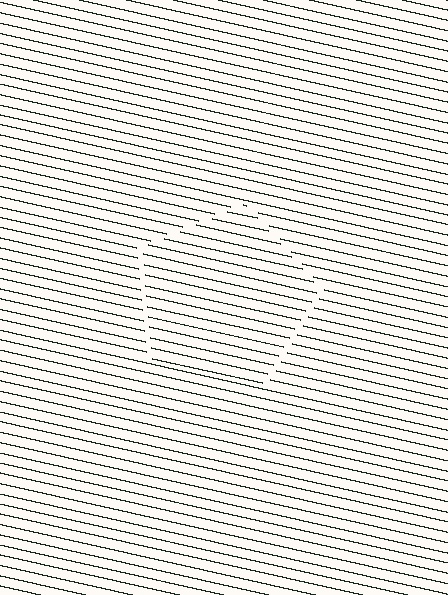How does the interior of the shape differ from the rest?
The interior of the shape contains the same grating, shifted by half a period — the contour is defined by the phase discontinuity where line-ends from the inner and outer gratings abut.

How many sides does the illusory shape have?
5 sides — the line-ends trace a pentagon.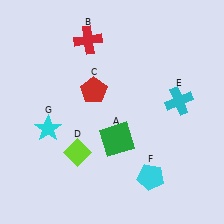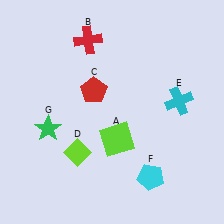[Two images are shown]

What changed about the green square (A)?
In Image 1, A is green. In Image 2, it changed to lime.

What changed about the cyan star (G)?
In Image 1, G is cyan. In Image 2, it changed to green.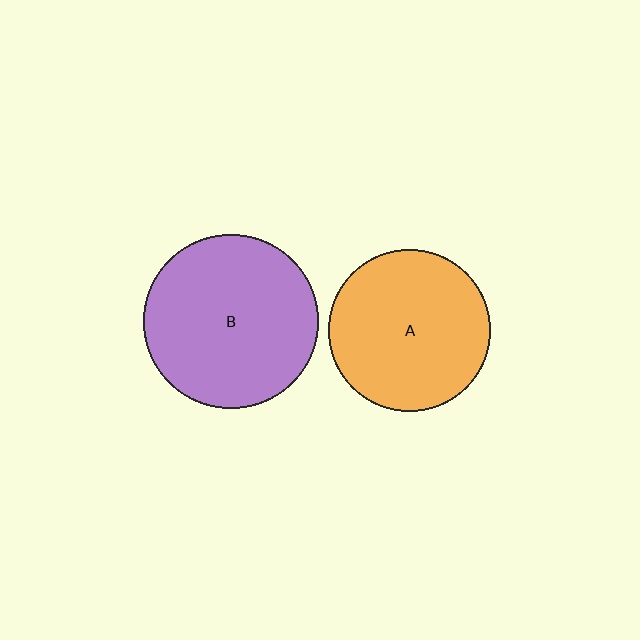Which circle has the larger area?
Circle B (purple).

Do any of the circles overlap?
No, none of the circles overlap.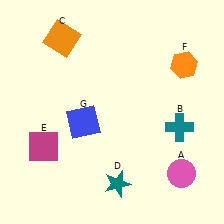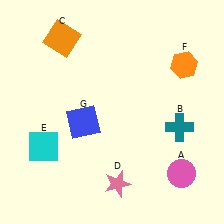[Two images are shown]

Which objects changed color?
D changed from teal to pink. E changed from magenta to cyan.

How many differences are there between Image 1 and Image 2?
There are 2 differences between the two images.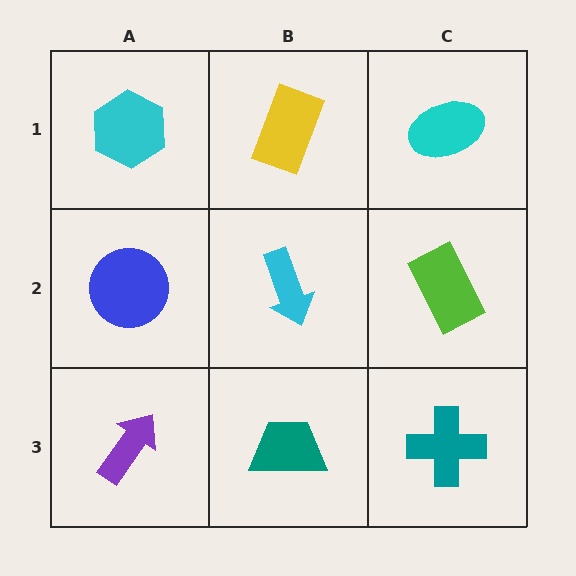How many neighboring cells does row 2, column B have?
4.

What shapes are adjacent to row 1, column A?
A blue circle (row 2, column A), a yellow rectangle (row 1, column B).